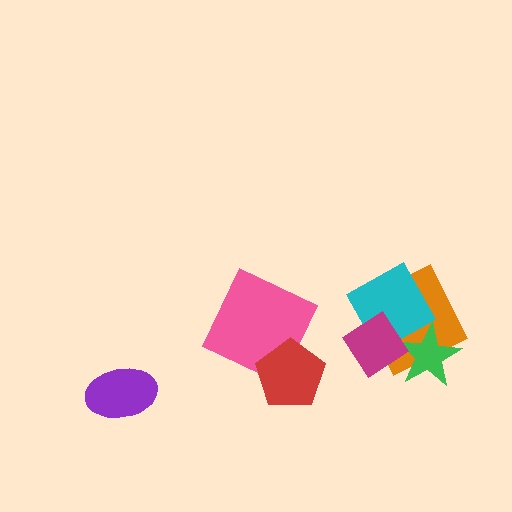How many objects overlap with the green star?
2 objects overlap with the green star.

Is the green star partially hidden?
Yes, it is partially covered by another shape.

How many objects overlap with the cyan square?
2 objects overlap with the cyan square.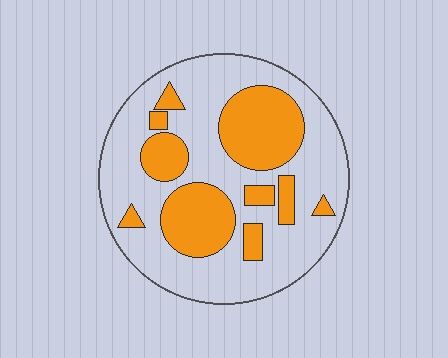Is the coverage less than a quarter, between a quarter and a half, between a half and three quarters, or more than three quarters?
Between a quarter and a half.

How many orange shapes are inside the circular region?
10.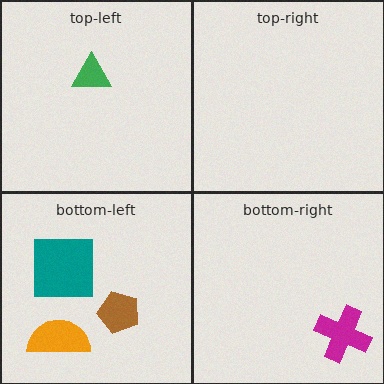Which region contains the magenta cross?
The bottom-right region.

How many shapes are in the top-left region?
1.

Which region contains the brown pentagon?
The bottom-left region.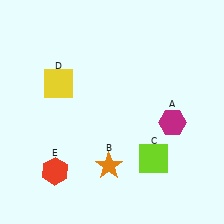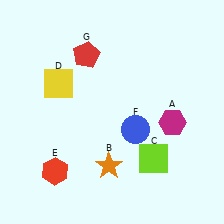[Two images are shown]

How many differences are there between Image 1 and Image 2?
There are 2 differences between the two images.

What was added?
A blue circle (F), a red pentagon (G) were added in Image 2.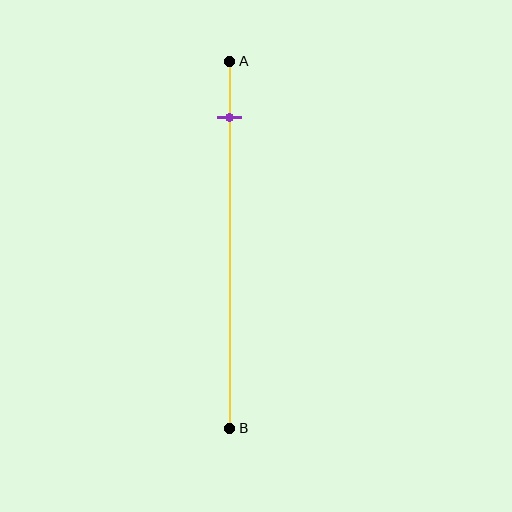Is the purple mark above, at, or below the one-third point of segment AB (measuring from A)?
The purple mark is above the one-third point of segment AB.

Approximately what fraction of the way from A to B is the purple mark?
The purple mark is approximately 15% of the way from A to B.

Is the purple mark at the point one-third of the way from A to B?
No, the mark is at about 15% from A, not at the 33% one-third point.